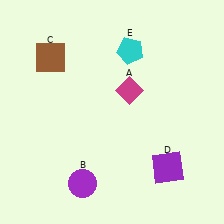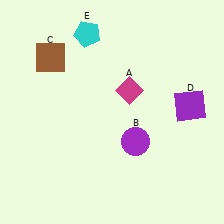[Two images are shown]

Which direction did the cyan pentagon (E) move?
The cyan pentagon (E) moved left.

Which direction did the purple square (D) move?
The purple square (D) moved up.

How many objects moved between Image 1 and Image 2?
3 objects moved between the two images.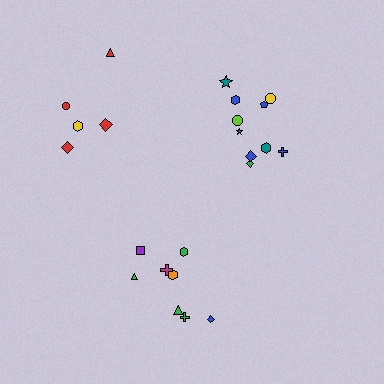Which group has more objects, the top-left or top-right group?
The top-right group.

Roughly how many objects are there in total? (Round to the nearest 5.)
Roughly 25 objects in total.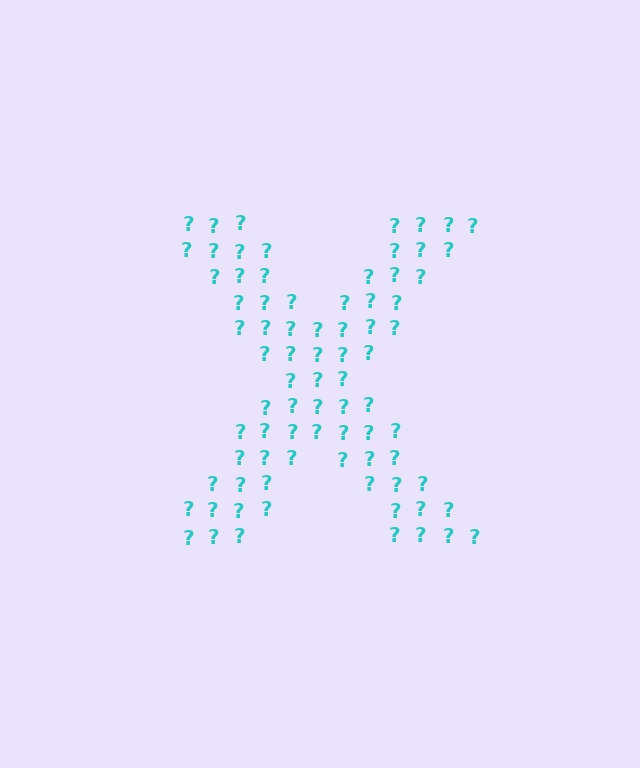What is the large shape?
The large shape is the letter X.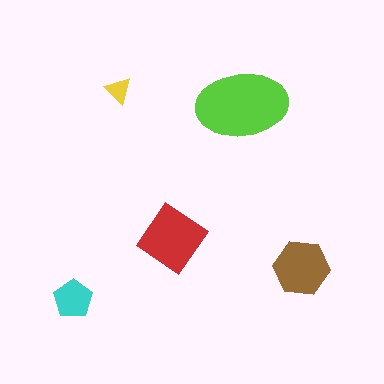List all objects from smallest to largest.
The yellow triangle, the cyan pentagon, the brown hexagon, the red diamond, the lime ellipse.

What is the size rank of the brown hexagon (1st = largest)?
3rd.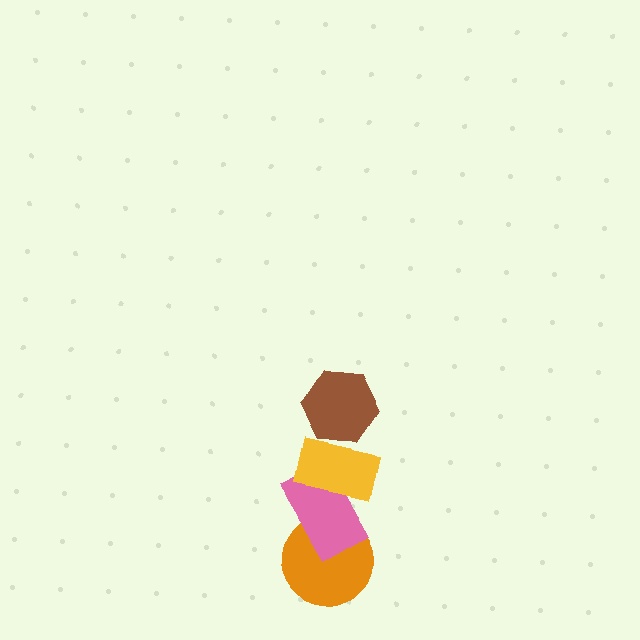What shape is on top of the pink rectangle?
The yellow rectangle is on top of the pink rectangle.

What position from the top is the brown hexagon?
The brown hexagon is 1st from the top.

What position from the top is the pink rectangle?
The pink rectangle is 3rd from the top.